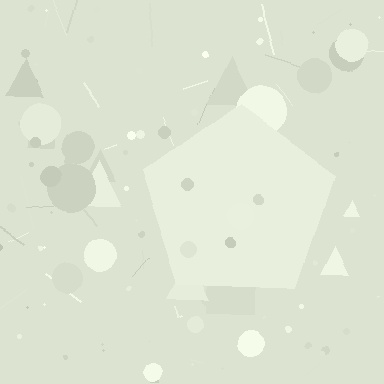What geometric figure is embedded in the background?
A pentagon is embedded in the background.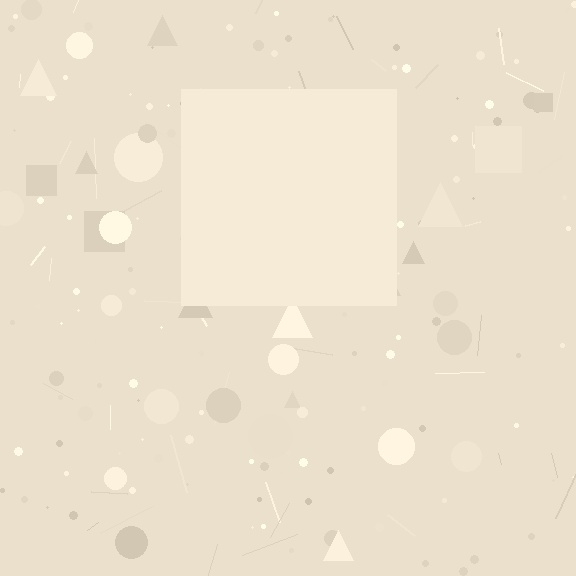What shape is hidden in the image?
A square is hidden in the image.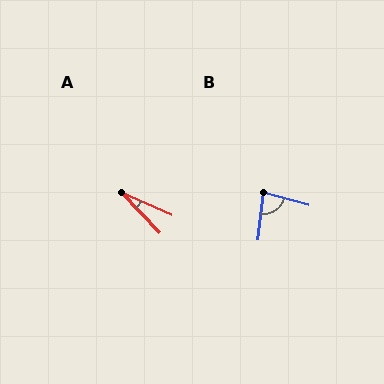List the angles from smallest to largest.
A (23°), B (82°).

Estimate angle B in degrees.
Approximately 82 degrees.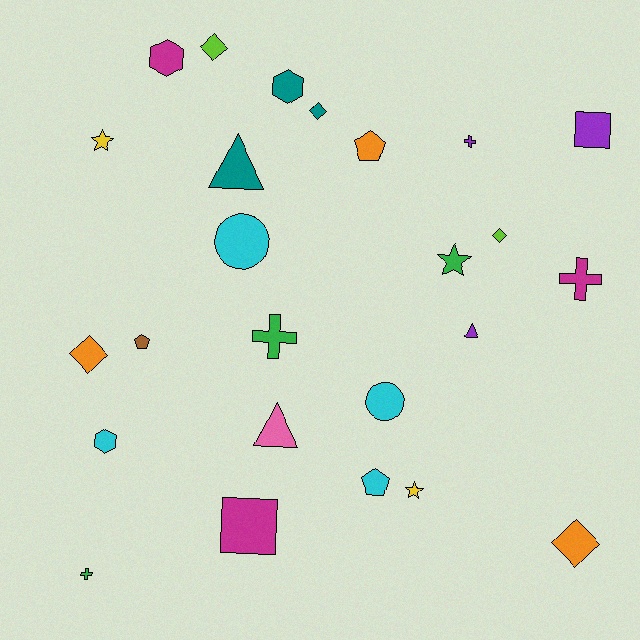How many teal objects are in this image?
There are 3 teal objects.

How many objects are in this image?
There are 25 objects.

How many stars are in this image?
There are 3 stars.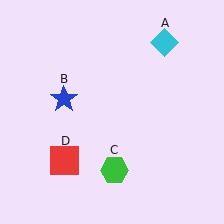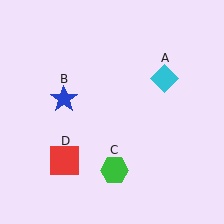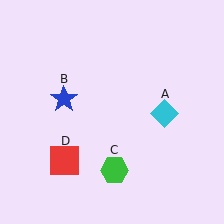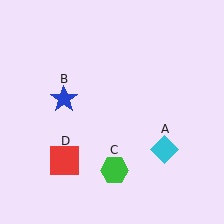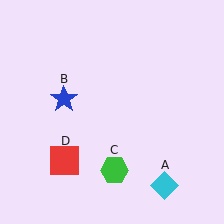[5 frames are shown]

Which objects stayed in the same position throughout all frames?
Blue star (object B) and green hexagon (object C) and red square (object D) remained stationary.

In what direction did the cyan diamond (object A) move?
The cyan diamond (object A) moved down.